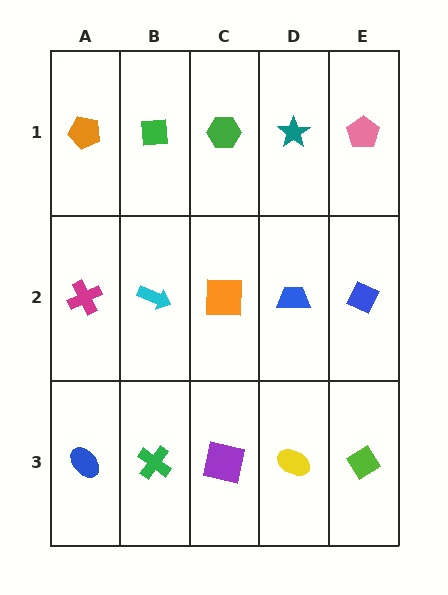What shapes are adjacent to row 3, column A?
A magenta cross (row 2, column A), a green cross (row 3, column B).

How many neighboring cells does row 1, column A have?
2.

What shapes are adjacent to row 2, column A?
An orange pentagon (row 1, column A), a blue ellipse (row 3, column A), a cyan arrow (row 2, column B).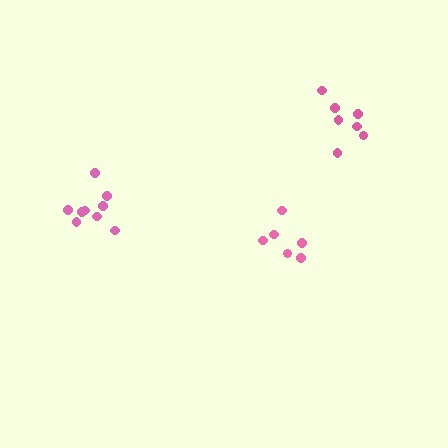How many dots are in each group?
Group 1: 6 dots, Group 2: 9 dots, Group 3: 7 dots (22 total).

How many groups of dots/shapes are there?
There are 3 groups.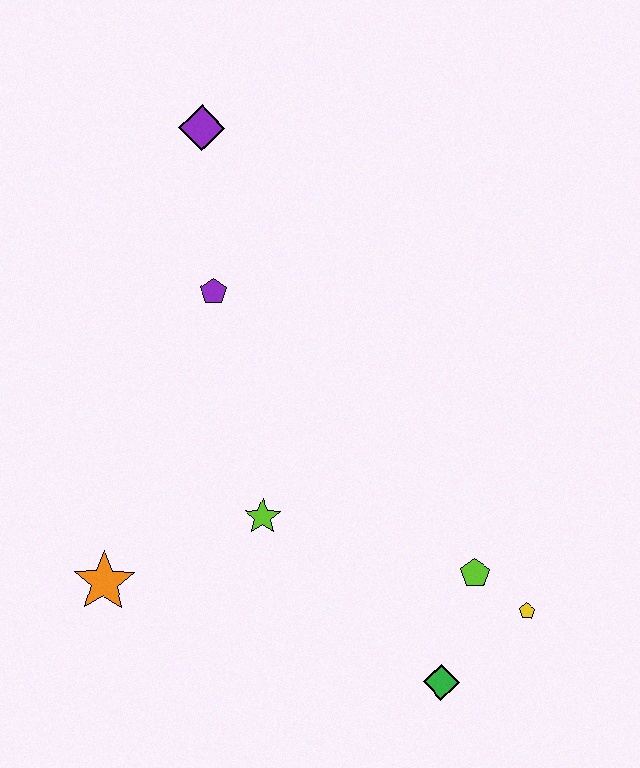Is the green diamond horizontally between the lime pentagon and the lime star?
Yes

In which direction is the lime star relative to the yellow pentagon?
The lime star is to the left of the yellow pentagon.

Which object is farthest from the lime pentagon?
The purple diamond is farthest from the lime pentagon.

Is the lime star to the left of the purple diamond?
No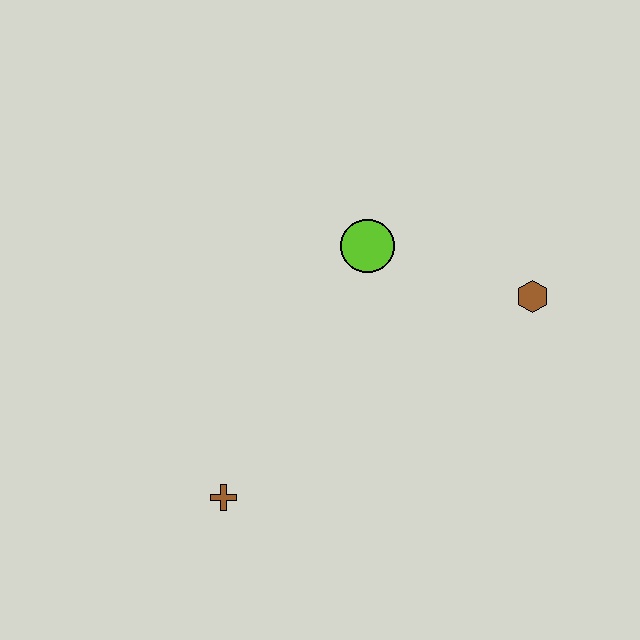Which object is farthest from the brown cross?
The brown hexagon is farthest from the brown cross.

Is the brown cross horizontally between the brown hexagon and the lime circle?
No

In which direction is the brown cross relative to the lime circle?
The brown cross is below the lime circle.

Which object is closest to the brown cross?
The lime circle is closest to the brown cross.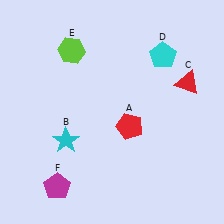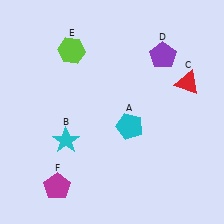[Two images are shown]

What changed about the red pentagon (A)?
In Image 1, A is red. In Image 2, it changed to cyan.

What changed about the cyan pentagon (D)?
In Image 1, D is cyan. In Image 2, it changed to purple.